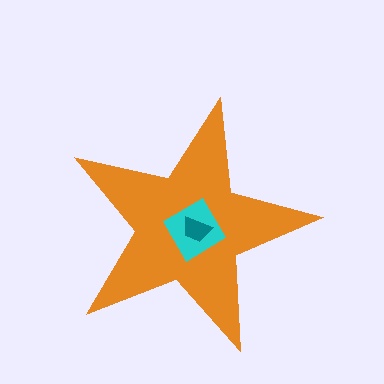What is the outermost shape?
The orange star.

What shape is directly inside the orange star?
The cyan diamond.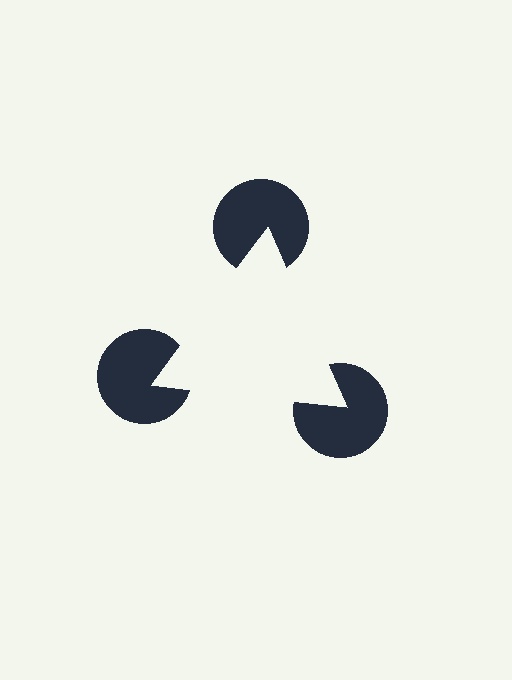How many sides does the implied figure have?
3 sides.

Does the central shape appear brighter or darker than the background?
It typically appears slightly brighter than the background, even though no actual brightness change is drawn.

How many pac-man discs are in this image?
There are 3 — one at each vertex of the illusory triangle.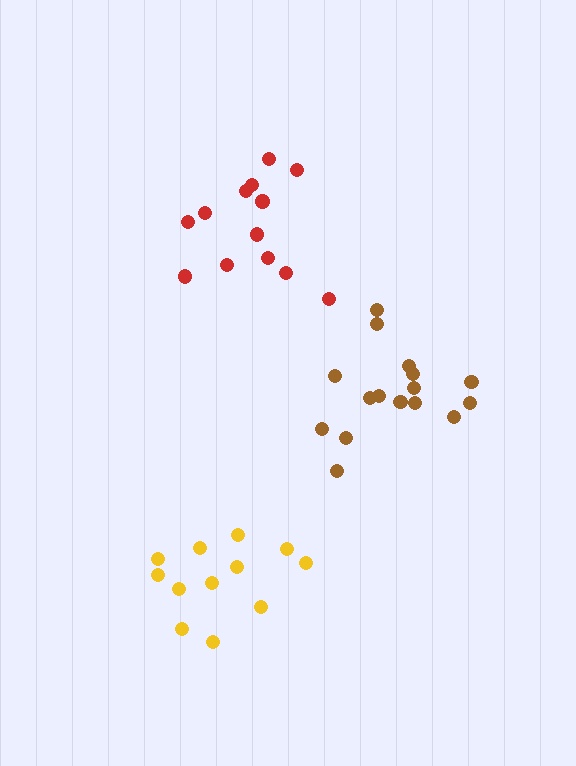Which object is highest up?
The red cluster is topmost.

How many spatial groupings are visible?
There are 3 spatial groupings.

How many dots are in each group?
Group 1: 13 dots, Group 2: 12 dots, Group 3: 16 dots (41 total).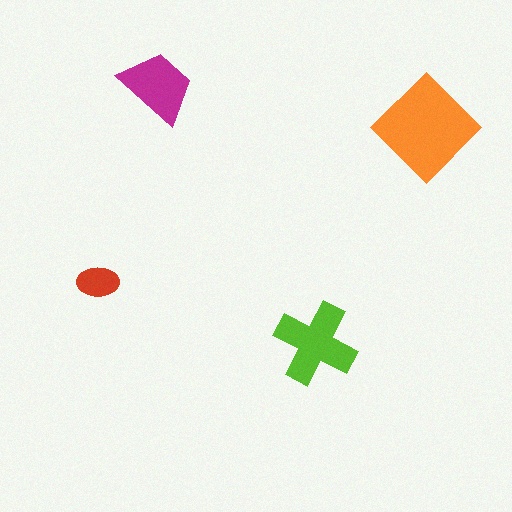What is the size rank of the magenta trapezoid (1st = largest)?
3rd.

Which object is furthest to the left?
The red ellipse is leftmost.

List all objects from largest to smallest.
The orange diamond, the lime cross, the magenta trapezoid, the red ellipse.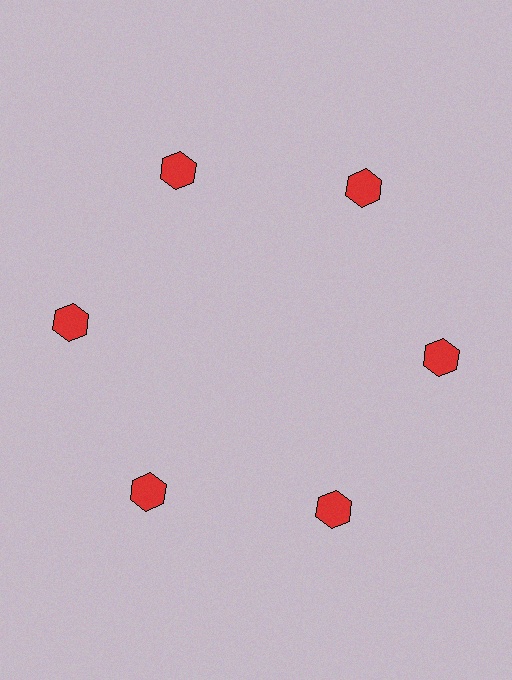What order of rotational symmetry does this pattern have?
This pattern has 6-fold rotational symmetry.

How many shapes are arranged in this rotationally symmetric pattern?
There are 6 shapes, arranged in 6 groups of 1.